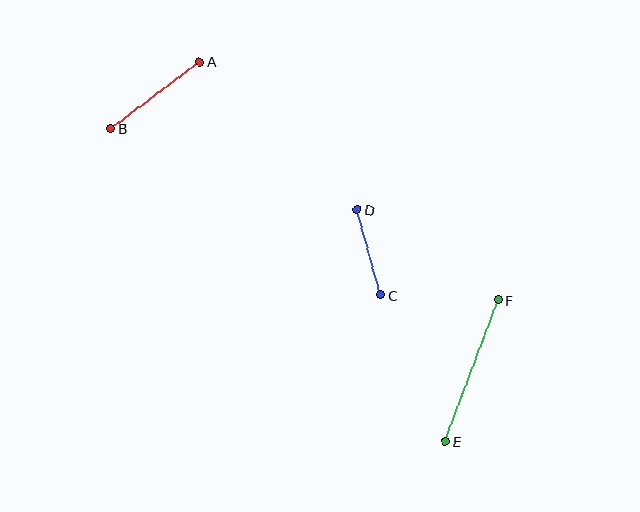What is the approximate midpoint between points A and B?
The midpoint is at approximately (155, 95) pixels.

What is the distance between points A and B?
The distance is approximately 111 pixels.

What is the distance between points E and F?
The distance is approximately 151 pixels.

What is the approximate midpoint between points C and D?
The midpoint is at approximately (369, 252) pixels.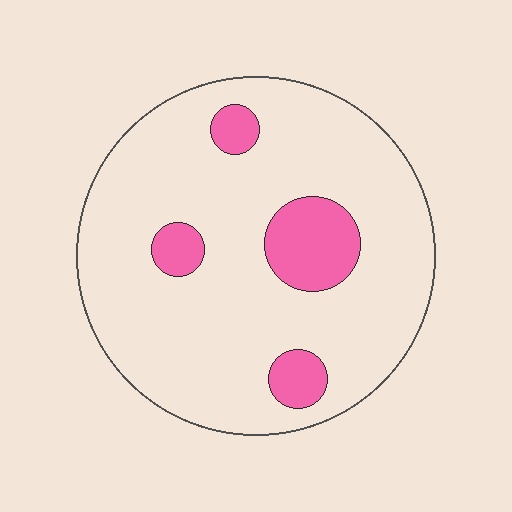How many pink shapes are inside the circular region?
4.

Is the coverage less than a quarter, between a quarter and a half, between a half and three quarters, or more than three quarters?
Less than a quarter.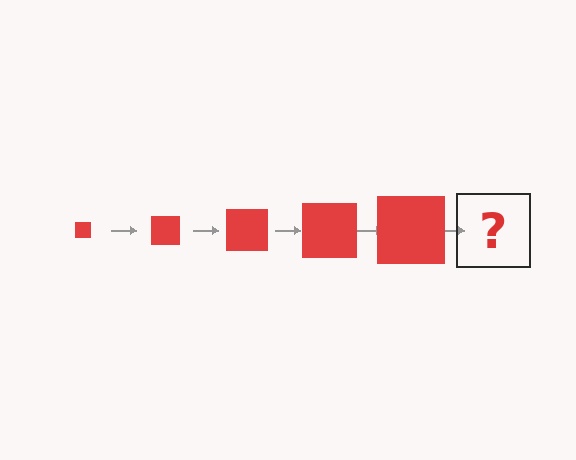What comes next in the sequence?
The next element should be a red square, larger than the previous one.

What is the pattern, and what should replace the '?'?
The pattern is that the square gets progressively larger each step. The '?' should be a red square, larger than the previous one.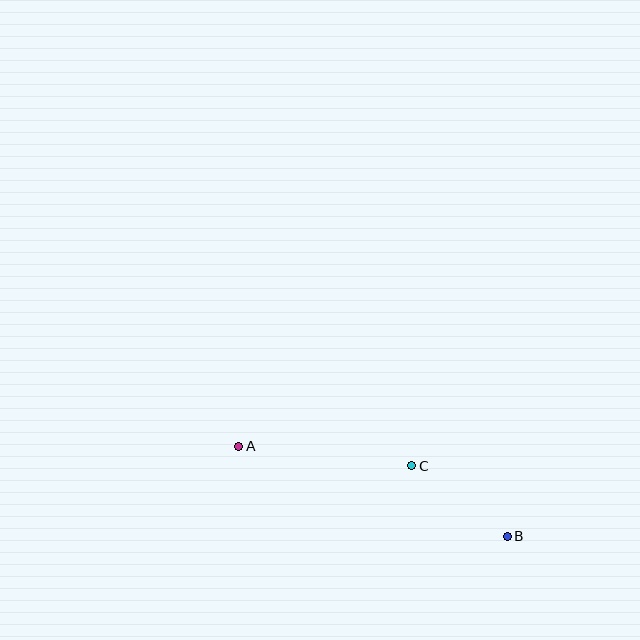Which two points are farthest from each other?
Points A and B are farthest from each other.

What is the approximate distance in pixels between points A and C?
The distance between A and C is approximately 174 pixels.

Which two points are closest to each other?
Points B and C are closest to each other.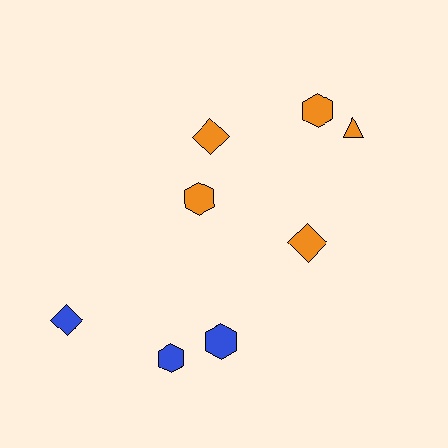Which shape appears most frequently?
Hexagon, with 4 objects.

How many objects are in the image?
There are 8 objects.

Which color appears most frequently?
Orange, with 5 objects.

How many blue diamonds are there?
There is 1 blue diamond.